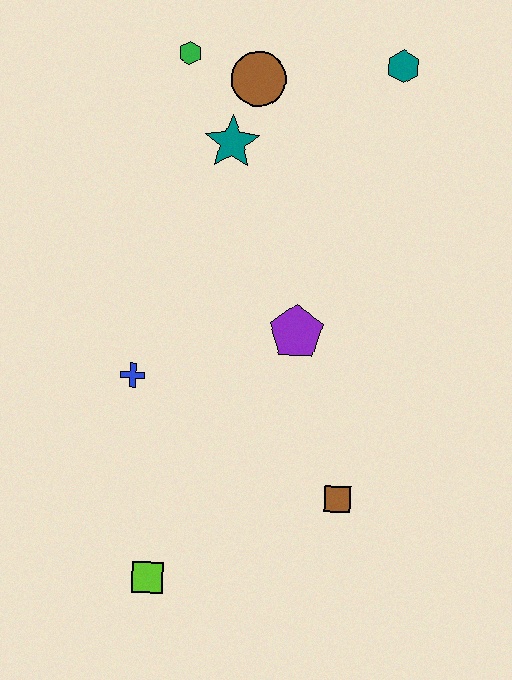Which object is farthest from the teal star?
The lime square is farthest from the teal star.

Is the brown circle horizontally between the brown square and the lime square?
Yes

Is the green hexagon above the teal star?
Yes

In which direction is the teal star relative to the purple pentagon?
The teal star is above the purple pentagon.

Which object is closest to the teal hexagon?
The brown circle is closest to the teal hexagon.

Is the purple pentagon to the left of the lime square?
No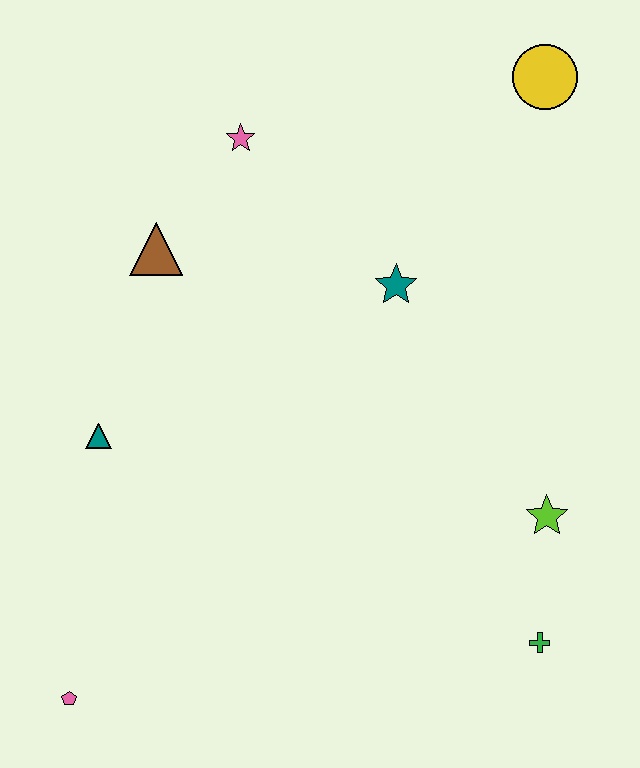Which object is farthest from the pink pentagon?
The yellow circle is farthest from the pink pentagon.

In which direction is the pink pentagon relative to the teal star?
The pink pentagon is below the teal star.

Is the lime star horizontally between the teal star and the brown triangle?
No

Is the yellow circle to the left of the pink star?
No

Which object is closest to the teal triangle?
The brown triangle is closest to the teal triangle.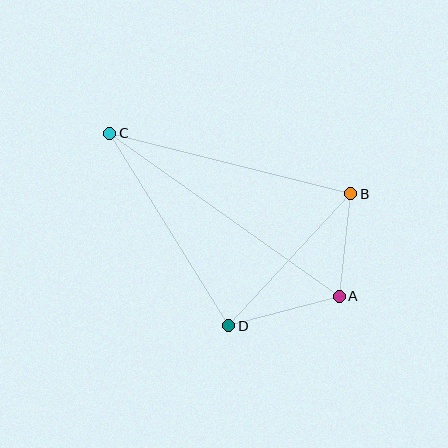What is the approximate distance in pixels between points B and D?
The distance between B and D is approximately 180 pixels.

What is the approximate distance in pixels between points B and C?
The distance between B and C is approximately 249 pixels.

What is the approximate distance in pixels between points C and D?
The distance between C and D is approximately 226 pixels.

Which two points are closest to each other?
Points A and B are closest to each other.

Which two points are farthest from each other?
Points A and C are farthest from each other.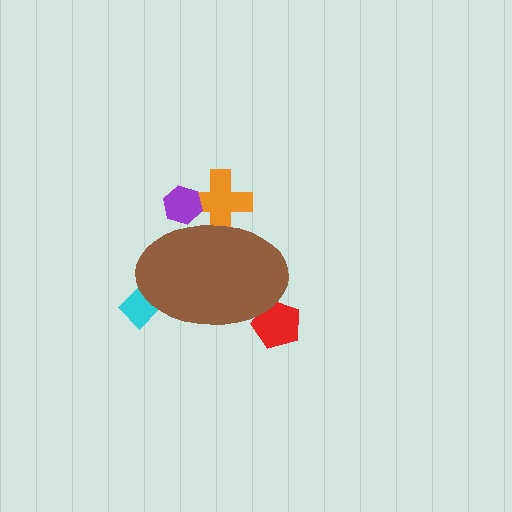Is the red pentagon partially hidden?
Yes, the red pentagon is partially hidden behind the brown ellipse.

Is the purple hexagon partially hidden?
Yes, the purple hexagon is partially hidden behind the brown ellipse.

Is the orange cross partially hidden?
Yes, the orange cross is partially hidden behind the brown ellipse.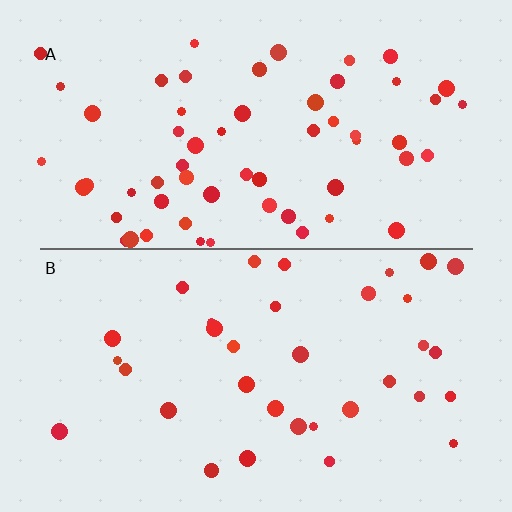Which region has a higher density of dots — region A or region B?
A (the top).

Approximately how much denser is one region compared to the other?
Approximately 1.7× — region A over region B.